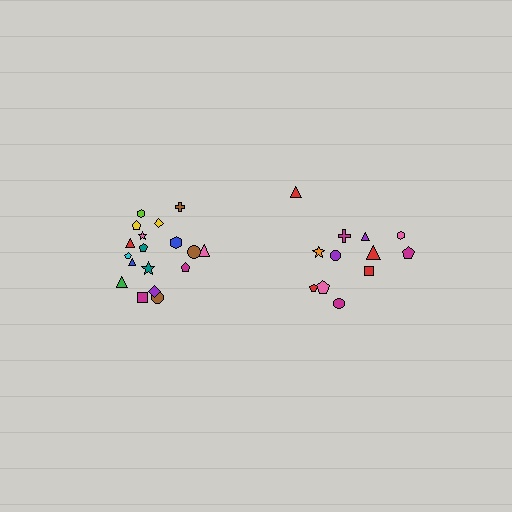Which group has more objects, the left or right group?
The left group.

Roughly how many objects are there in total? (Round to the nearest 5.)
Roughly 30 objects in total.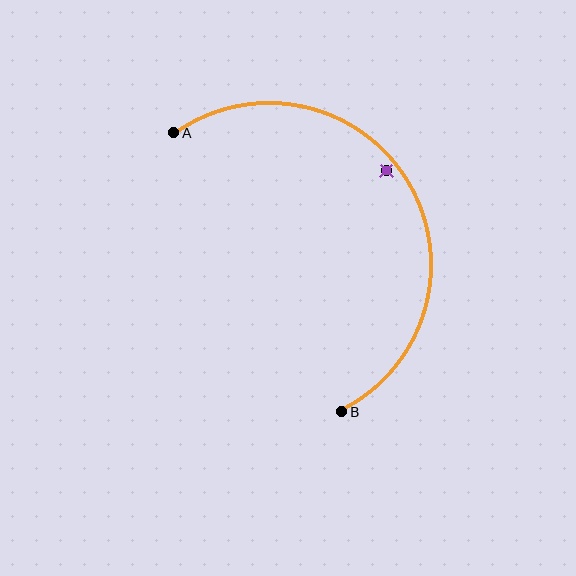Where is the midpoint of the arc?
The arc midpoint is the point on the curve farthest from the straight line joining A and B. It sits to the right of that line.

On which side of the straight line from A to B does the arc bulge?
The arc bulges to the right of the straight line connecting A and B.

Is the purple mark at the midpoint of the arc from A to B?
No — the purple mark does not lie on the arc at all. It sits slightly inside the curve.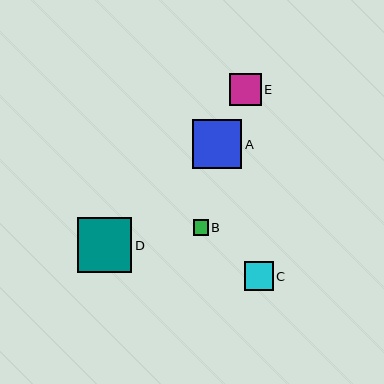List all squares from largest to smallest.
From largest to smallest: D, A, E, C, B.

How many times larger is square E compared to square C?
Square E is approximately 1.1 times the size of square C.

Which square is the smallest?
Square B is the smallest with a size of approximately 15 pixels.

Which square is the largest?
Square D is the largest with a size of approximately 54 pixels.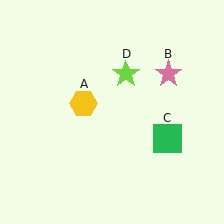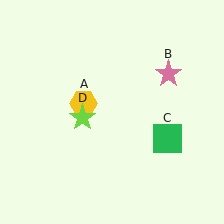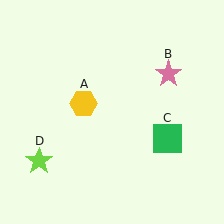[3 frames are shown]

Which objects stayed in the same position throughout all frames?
Yellow hexagon (object A) and pink star (object B) and green square (object C) remained stationary.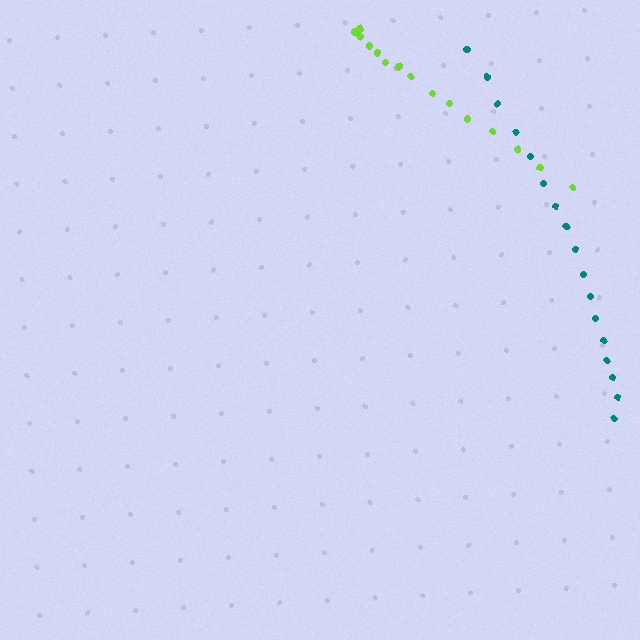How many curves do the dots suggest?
There are 2 distinct paths.